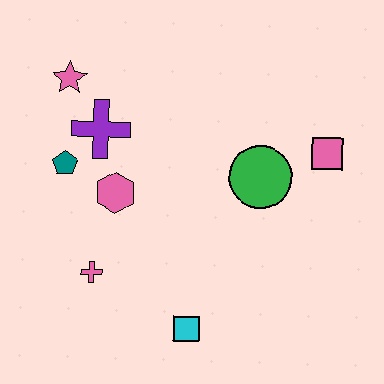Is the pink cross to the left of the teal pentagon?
No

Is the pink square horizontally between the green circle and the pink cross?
No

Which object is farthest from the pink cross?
The pink square is farthest from the pink cross.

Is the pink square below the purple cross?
Yes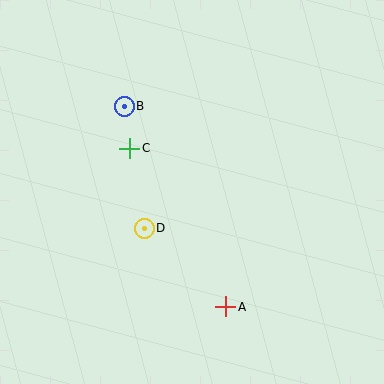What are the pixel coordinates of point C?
Point C is at (130, 148).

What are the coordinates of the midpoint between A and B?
The midpoint between A and B is at (175, 206).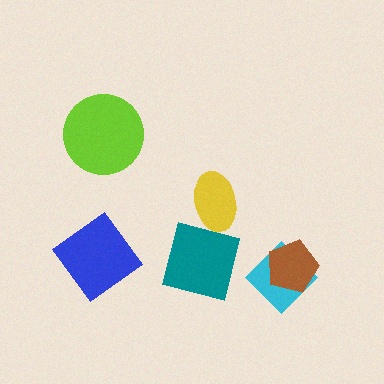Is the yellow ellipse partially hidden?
Yes, it is partially covered by another shape.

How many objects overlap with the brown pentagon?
1 object overlaps with the brown pentagon.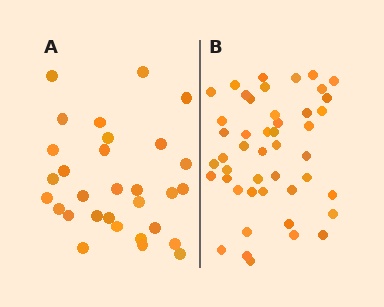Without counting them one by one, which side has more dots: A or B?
Region B (the right region) has more dots.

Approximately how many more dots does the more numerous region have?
Region B has approximately 15 more dots than region A.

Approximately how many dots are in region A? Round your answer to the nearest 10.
About 30 dots.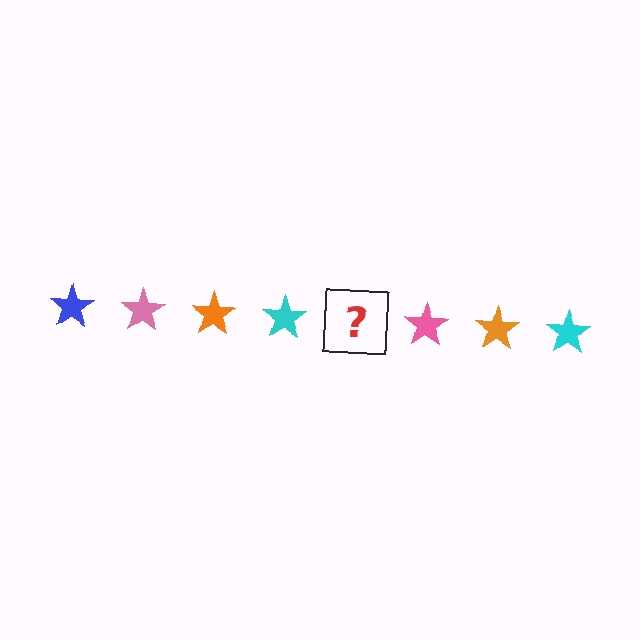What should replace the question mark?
The question mark should be replaced with a blue star.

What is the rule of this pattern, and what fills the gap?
The rule is that the pattern cycles through blue, pink, orange, cyan stars. The gap should be filled with a blue star.